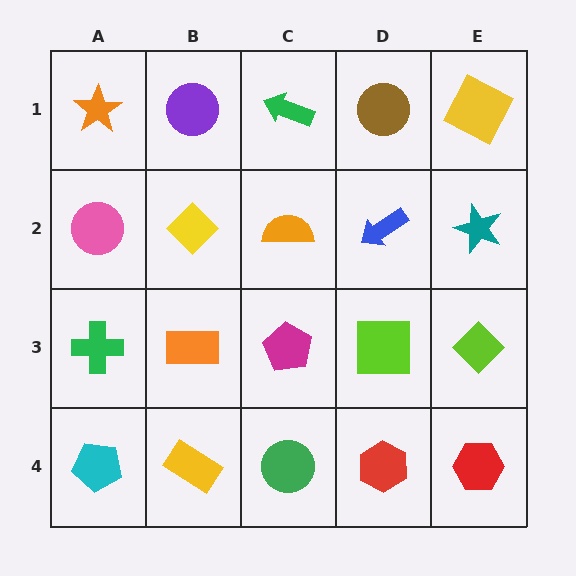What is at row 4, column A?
A cyan pentagon.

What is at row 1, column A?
An orange star.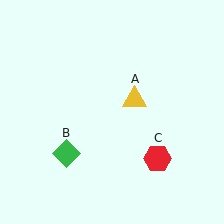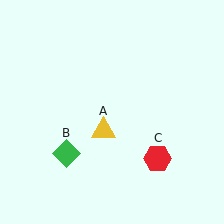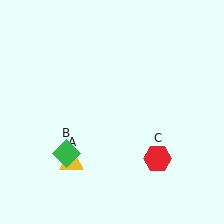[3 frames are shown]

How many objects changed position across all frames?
1 object changed position: yellow triangle (object A).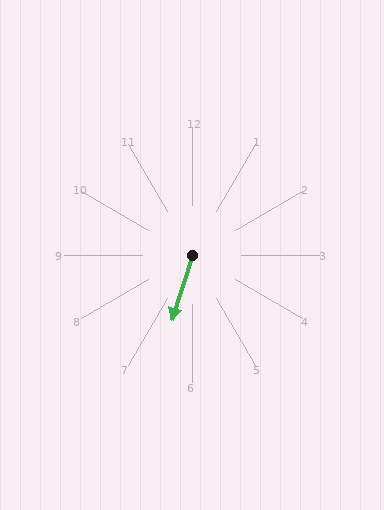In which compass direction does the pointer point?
South.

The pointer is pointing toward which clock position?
Roughly 7 o'clock.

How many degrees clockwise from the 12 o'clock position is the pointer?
Approximately 197 degrees.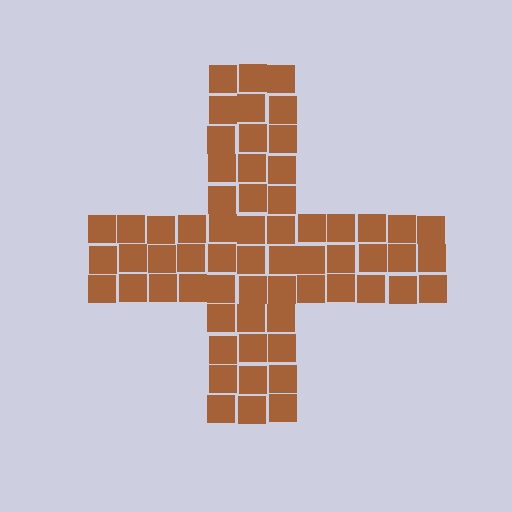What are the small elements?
The small elements are squares.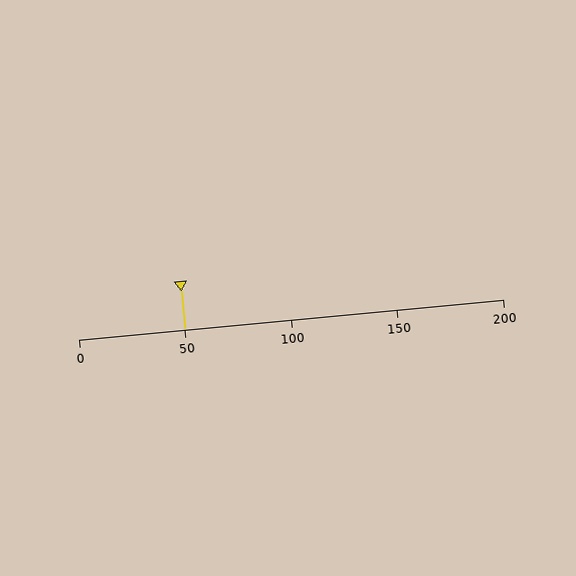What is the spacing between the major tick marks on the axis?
The major ticks are spaced 50 apart.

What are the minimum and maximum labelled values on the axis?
The axis runs from 0 to 200.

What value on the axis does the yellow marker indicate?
The marker indicates approximately 50.